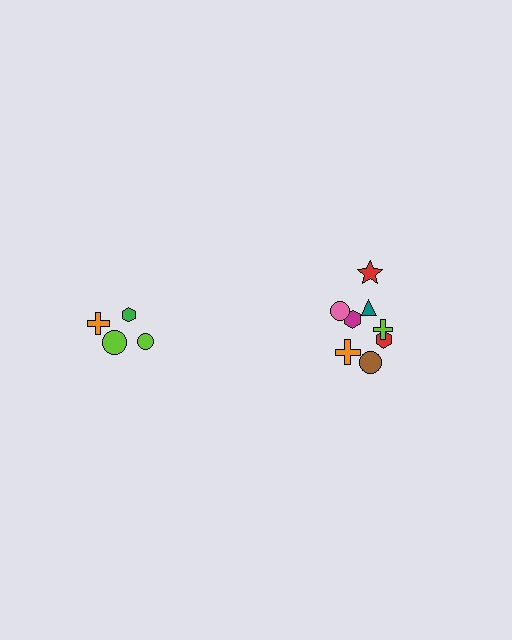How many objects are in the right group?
There are 8 objects.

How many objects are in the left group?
There are 4 objects.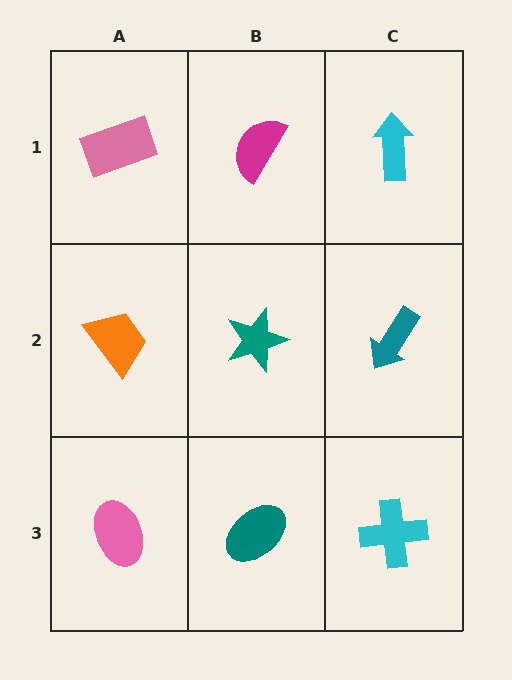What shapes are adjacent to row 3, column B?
A teal star (row 2, column B), a pink ellipse (row 3, column A), a cyan cross (row 3, column C).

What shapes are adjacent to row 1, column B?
A teal star (row 2, column B), a pink rectangle (row 1, column A), a cyan arrow (row 1, column C).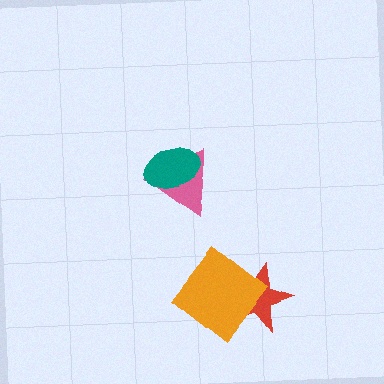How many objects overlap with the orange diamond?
1 object overlaps with the orange diamond.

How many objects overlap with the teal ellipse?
1 object overlaps with the teal ellipse.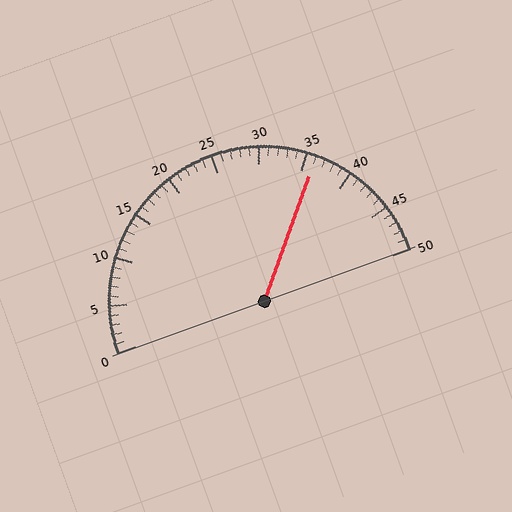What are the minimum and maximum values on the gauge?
The gauge ranges from 0 to 50.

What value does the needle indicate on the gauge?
The needle indicates approximately 36.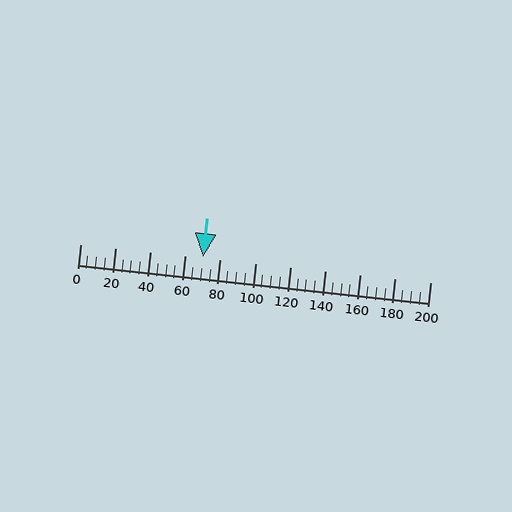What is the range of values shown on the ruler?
The ruler shows values from 0 to 200.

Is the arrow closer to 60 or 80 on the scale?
The arrow is closer to 80.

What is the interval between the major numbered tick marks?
The major tick marks are spaced 20 units apart.